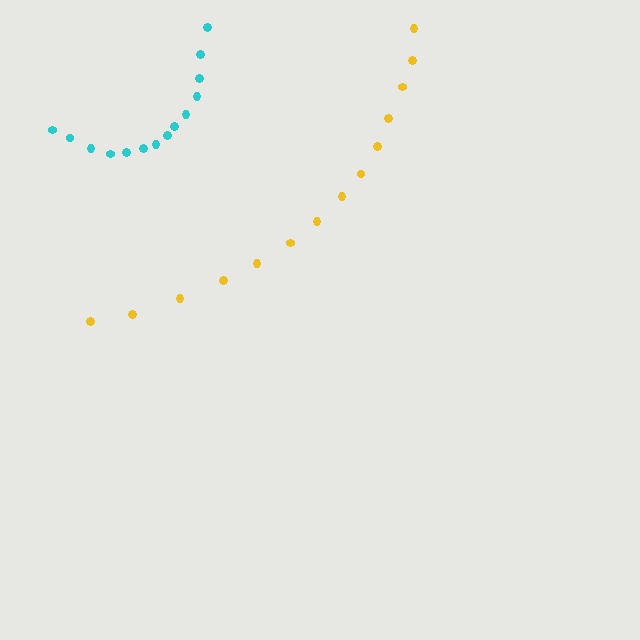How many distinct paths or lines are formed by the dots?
There are 2 distinct paths.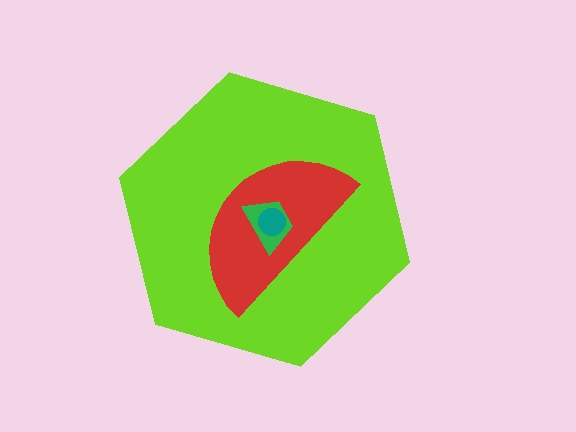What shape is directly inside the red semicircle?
The green trapezoid.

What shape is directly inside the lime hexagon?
The red semicircle.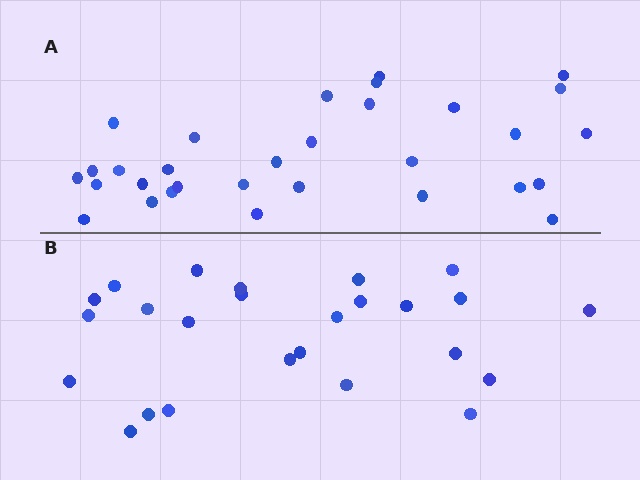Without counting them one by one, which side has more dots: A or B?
Region A (the top region) has more dots.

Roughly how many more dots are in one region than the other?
Region A has about 6 more dots than region B.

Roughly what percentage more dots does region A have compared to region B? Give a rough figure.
About 25% more.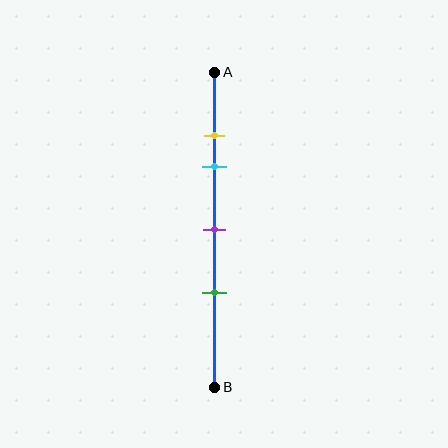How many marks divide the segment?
There are 4 marks dividing the segment.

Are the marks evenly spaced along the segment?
No, the marks are not evenly spaced.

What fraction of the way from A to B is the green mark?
The green mark is approximately 70% (0.7) of the way from A to B.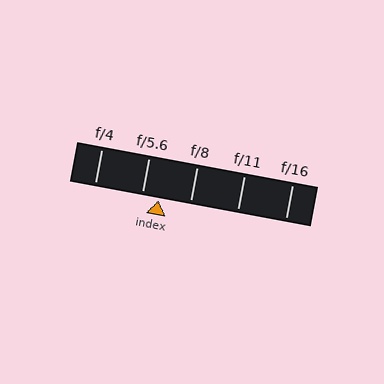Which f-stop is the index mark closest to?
The index mark is closest to f/5.6.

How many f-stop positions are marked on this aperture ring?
There are 5 f-stop positions marked.